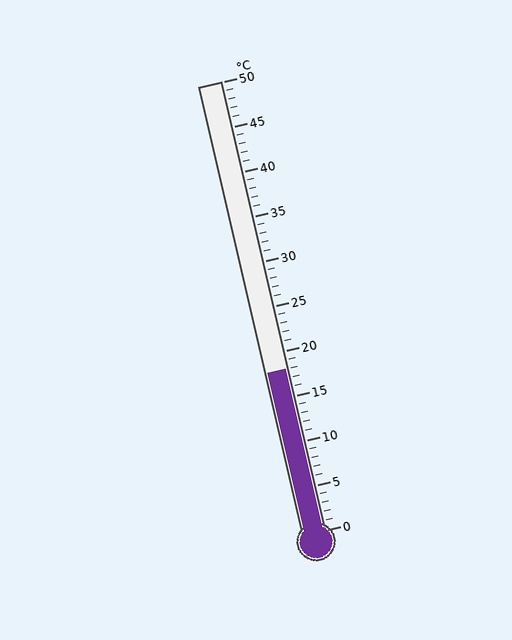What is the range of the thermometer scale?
The thermometer scale ranges from 0°C to 50°C.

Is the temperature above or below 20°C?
The temperature is below 20°C.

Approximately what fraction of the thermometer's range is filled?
The thermometer is filled to approximately 35% of its range.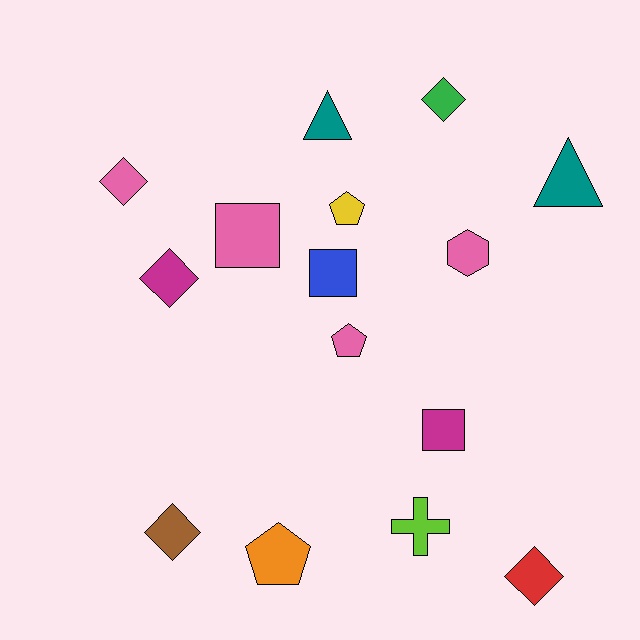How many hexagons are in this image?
There is 1 hexagon.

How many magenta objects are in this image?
There are 2 magenta objects.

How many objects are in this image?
There are 15 objects.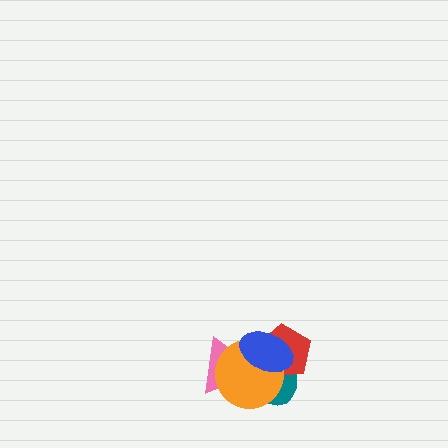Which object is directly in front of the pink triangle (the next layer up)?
The teal ellipse is directly in front of the pink triangle.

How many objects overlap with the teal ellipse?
4 objects overlap with the teal ellipse.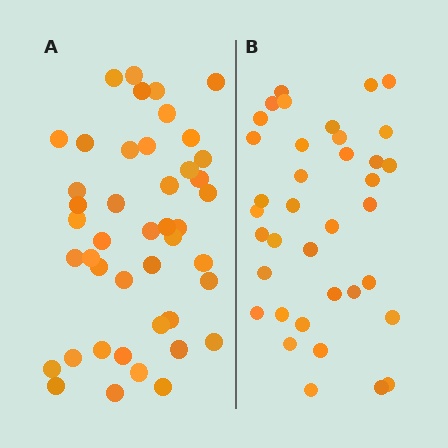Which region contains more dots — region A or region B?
Region A (the left region) has more dots.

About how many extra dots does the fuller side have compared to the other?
Region A has roughly 8 or so more dots than region B.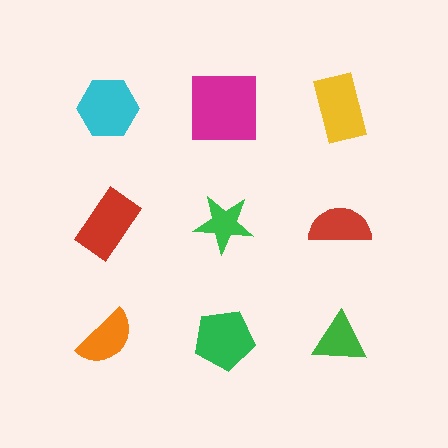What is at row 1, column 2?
A magenta square.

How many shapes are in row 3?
3 shapes.